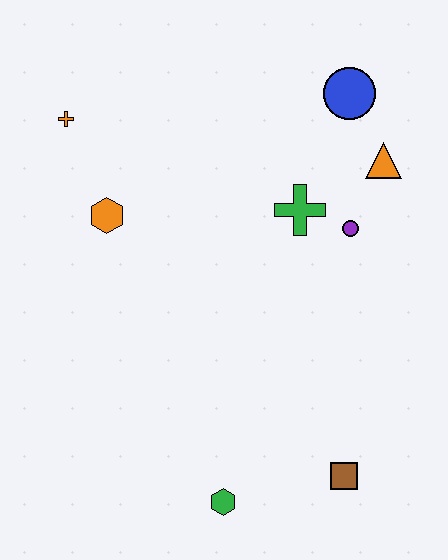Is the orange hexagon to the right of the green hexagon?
No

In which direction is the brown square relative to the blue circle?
The brown square is below the blue circle.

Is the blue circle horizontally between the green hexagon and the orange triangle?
Yes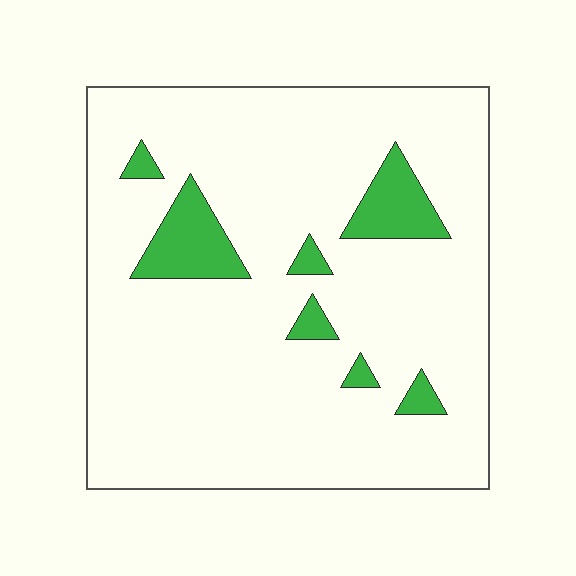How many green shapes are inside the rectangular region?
7.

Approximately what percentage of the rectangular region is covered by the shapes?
Approximately 10%.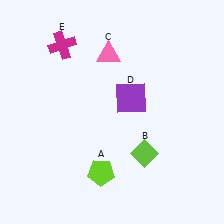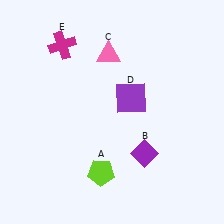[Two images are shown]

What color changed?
The diamond (B) changed from lime in Image 1 to purple in Image 2.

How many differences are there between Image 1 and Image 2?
There is 1 difference between the two images.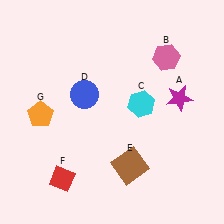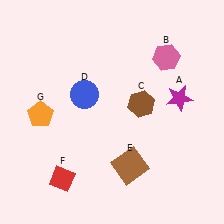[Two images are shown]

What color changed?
The hexagon (C) changed from cyan in Image 1 to brown in Image 2.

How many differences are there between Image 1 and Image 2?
There is 1 difference between the two images.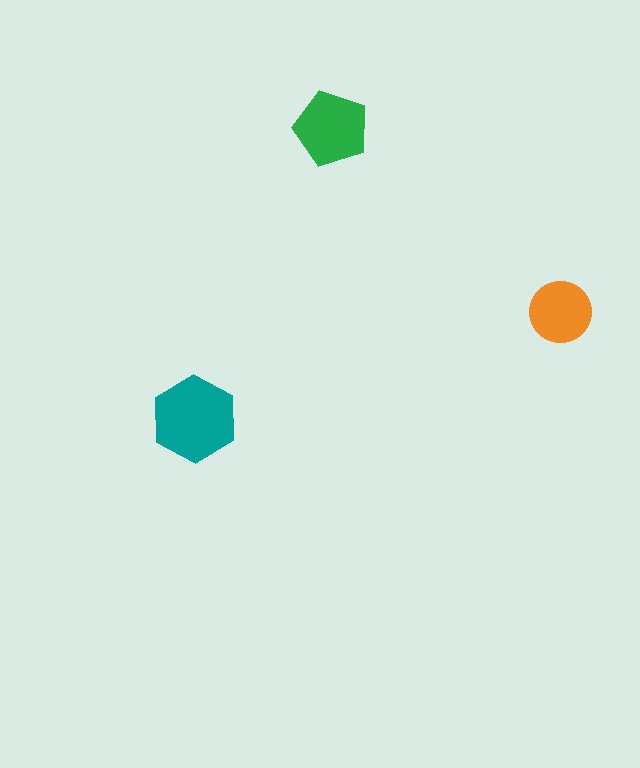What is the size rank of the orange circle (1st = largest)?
3rd.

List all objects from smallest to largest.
The orange circle, the green pentagon, the teal hexagon.